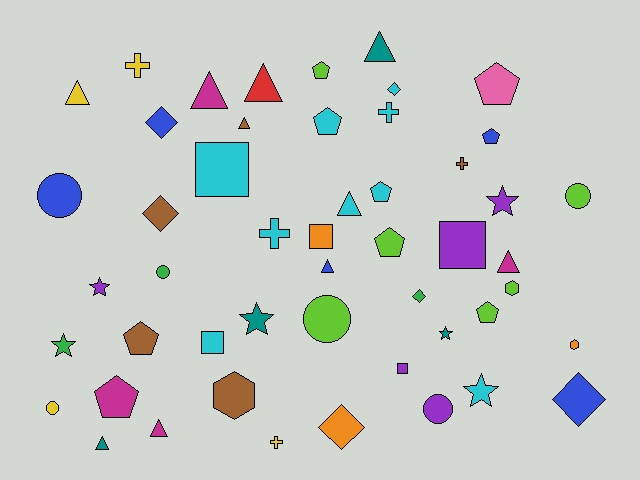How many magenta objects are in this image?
There are 4 magenta objects.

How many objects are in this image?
There are 50 objects.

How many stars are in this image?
There are 6 stars.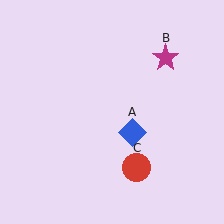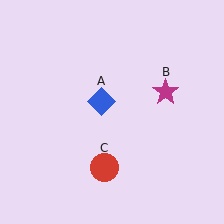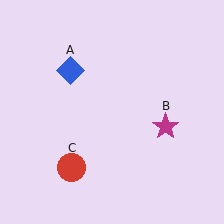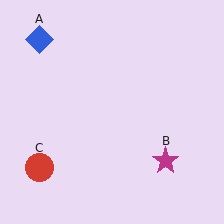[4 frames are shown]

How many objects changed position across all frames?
3 objects changed position: blue diamond (object A), magenta star (object B), red circle (object C).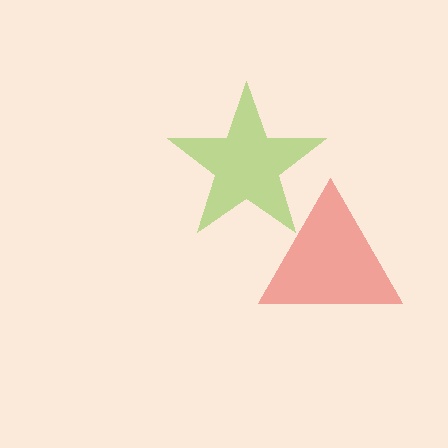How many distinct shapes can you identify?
There are 2 distinct shapes: a red triangle, a lime star.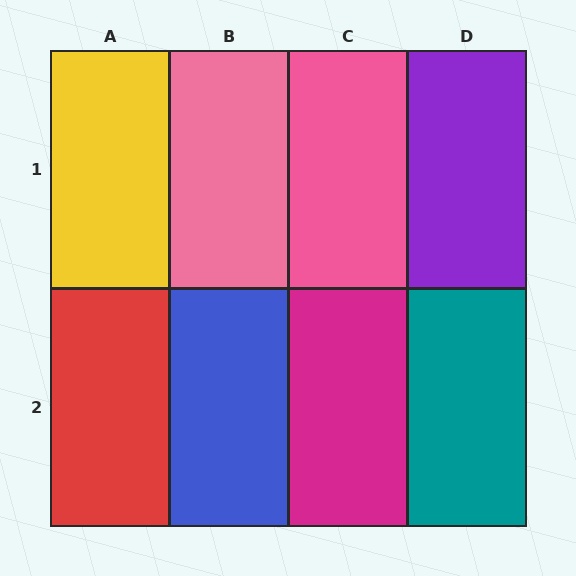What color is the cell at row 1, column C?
Pink.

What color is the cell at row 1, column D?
Purple.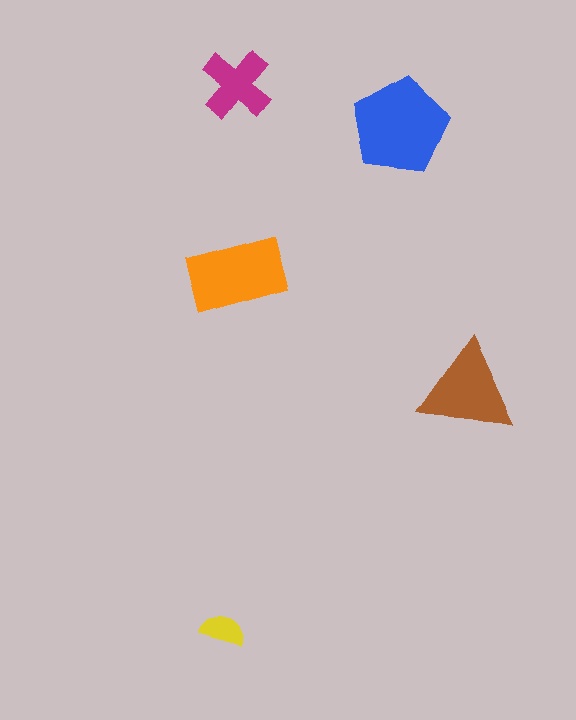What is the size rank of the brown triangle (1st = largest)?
3rd.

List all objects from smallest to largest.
The yellow semicircle, the magenta cross, the brown triangle, the orange rectangle, the blue pentagon.